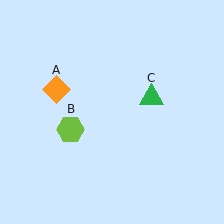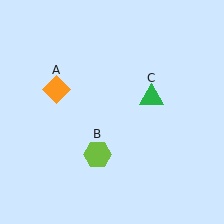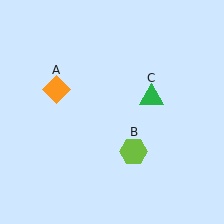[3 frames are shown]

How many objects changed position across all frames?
1 object changed position: lime hexagon (object B).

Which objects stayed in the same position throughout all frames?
Orange diamond (object A) and green triangle (object C) remained stationary.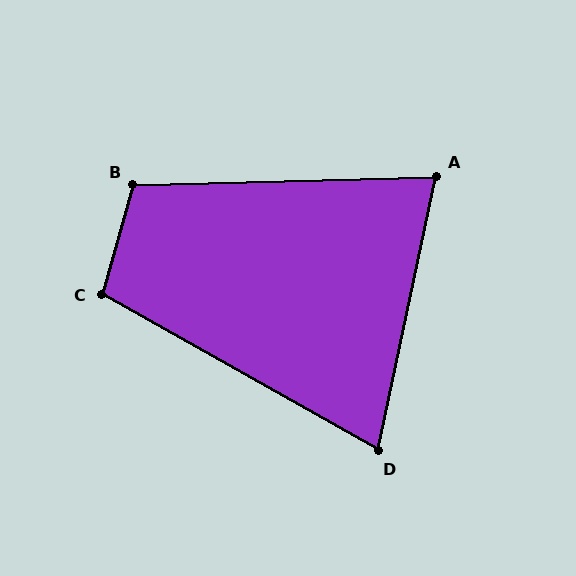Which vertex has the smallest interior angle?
D, at approximately 73 degrees.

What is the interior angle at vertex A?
Approximately 76 degrees (acute).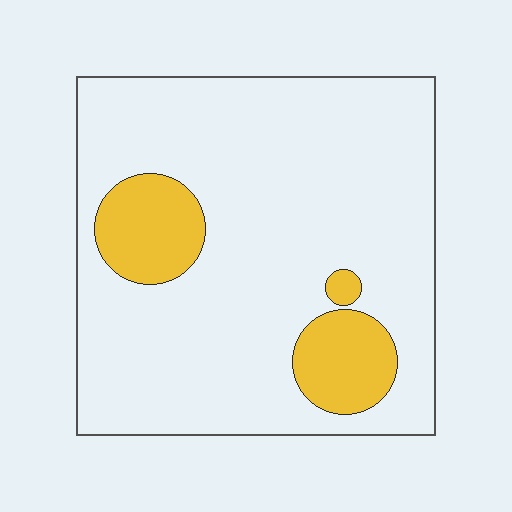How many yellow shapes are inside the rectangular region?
3.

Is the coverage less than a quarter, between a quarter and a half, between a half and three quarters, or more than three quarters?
Less than a quarter.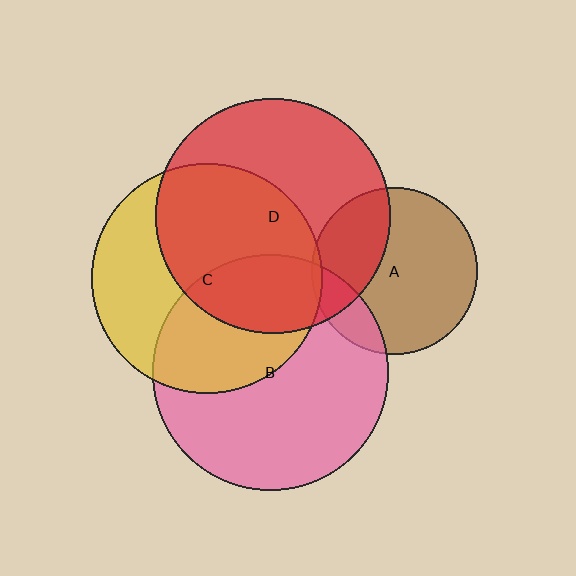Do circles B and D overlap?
Yes.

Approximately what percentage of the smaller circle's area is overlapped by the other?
Approximately 20%.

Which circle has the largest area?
Circle B (pink).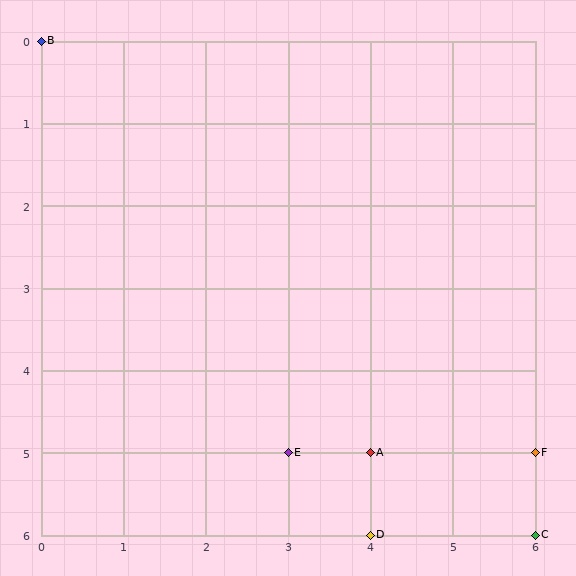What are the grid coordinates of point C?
Point C is at grid coordinates (6, 6).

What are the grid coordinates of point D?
Point D is at grid coordinates (4, 6).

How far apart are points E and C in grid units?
Points E and C are 3 columns and 1 row apart (about 3.2 grid units diagonally).